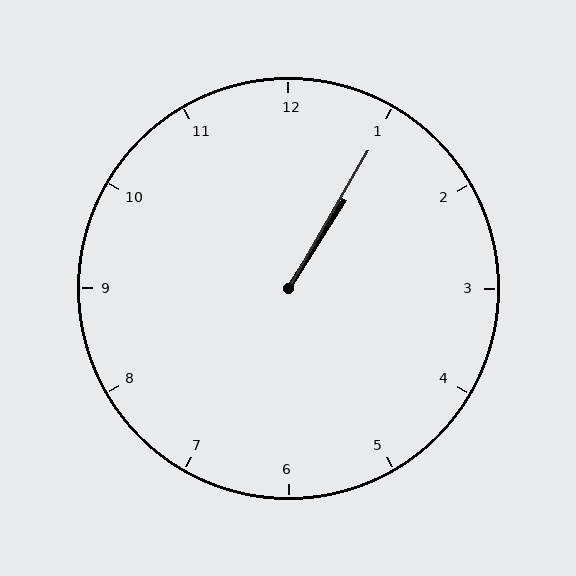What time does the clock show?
1:05.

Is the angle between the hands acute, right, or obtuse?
It is acute.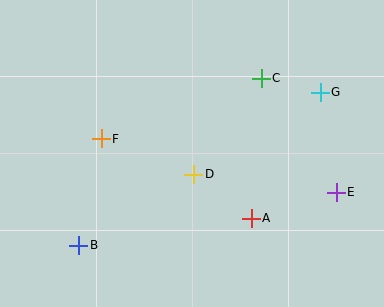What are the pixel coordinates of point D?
Point D is at (194, 174).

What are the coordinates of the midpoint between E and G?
The midpoint between E and G is at (328, 142).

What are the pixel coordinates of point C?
Point C is at (261, 78).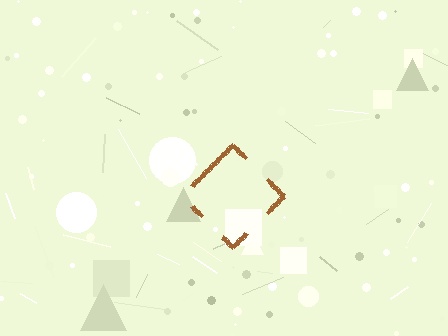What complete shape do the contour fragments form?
The contour fragments form a diamond.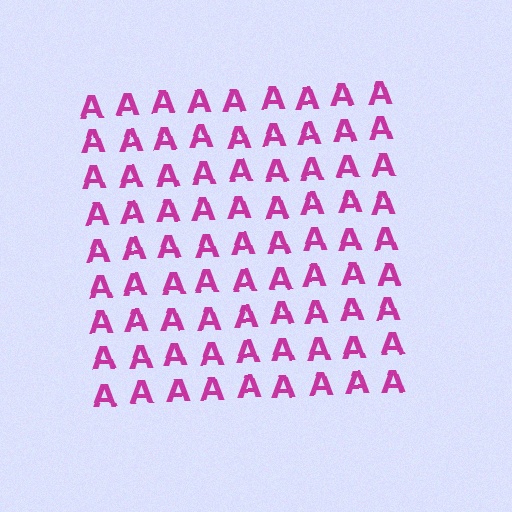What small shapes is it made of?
It is made of small letter A's.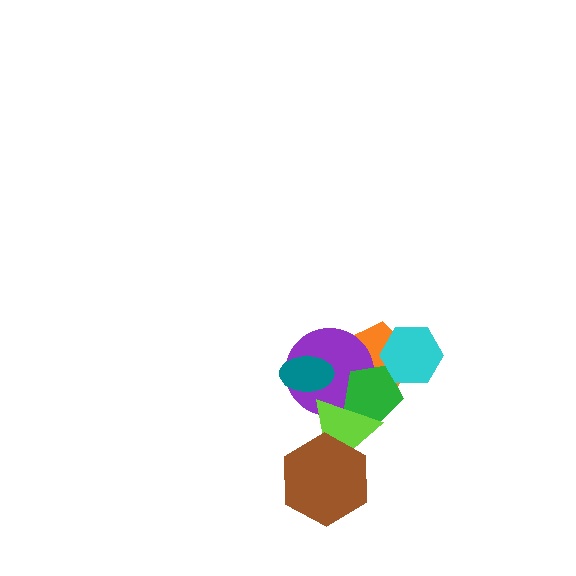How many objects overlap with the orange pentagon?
3 objects overlap with the orange pentagon.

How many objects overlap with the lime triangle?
3 objects overlap with the lime triangle.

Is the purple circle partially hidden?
Yes, it is partially covered by another shape.